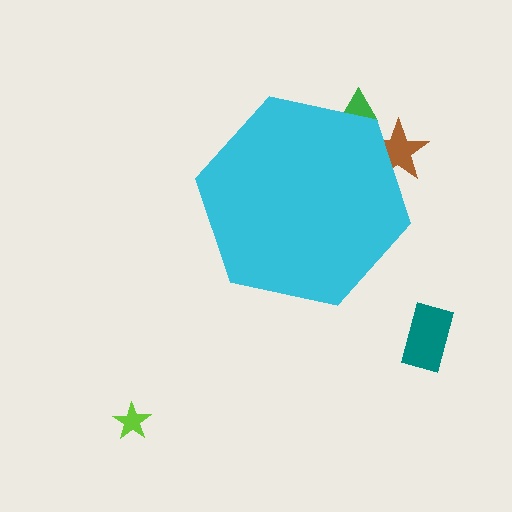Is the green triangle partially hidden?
Yes, the green triangle is partially hidden behind the cyan hexagon.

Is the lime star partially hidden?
No, the lime star is fully visible.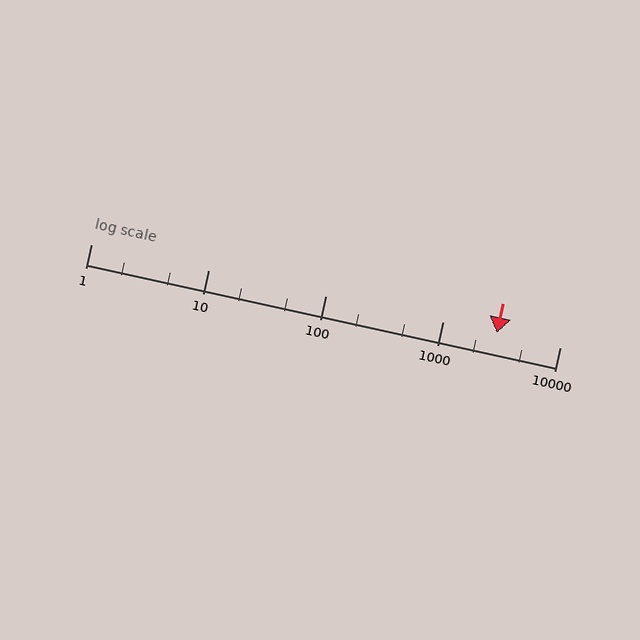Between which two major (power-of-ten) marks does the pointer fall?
The pointer is between 1000 and 10000.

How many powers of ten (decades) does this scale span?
The scale spans 4 decades, from 1 to 10000.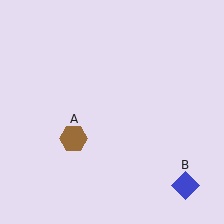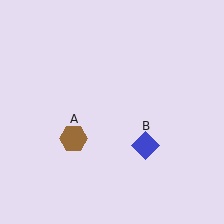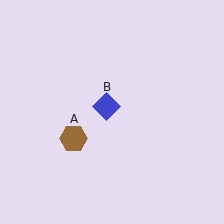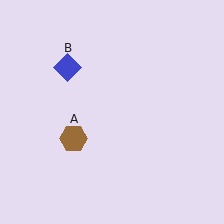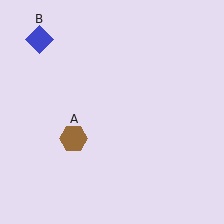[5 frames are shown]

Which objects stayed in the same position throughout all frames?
Brown hexagon (object A) remained stationary.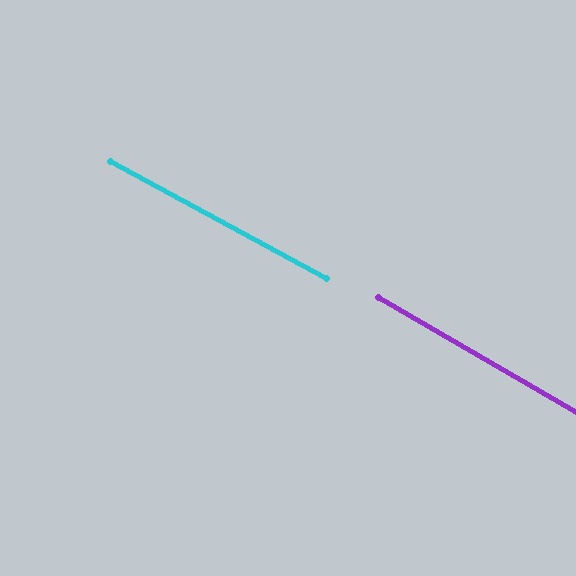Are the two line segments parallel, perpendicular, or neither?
Parallel — their directions differ by only 1.8°.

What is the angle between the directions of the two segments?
Approximately 2 degrees.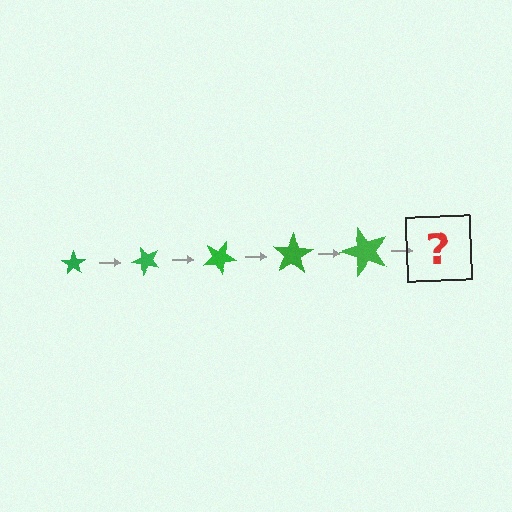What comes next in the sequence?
The next element should be a star, larger than the previous one and rotated 250 degrees from the start.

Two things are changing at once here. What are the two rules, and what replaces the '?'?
The two rules are that the star grows larger each step and it rotates 50 degrees each step. The '?' should be a star, larger than the previous one and rotated 250 degrees from the start.